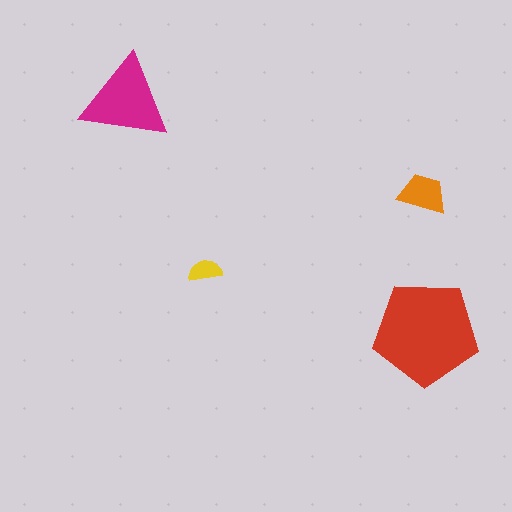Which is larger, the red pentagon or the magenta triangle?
The red pentagon.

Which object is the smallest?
The yellow semicircle.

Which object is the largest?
The red pentagon.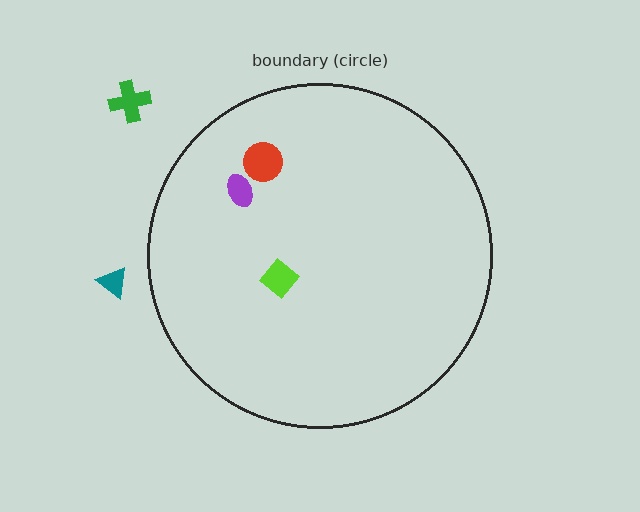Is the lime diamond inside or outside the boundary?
Inside.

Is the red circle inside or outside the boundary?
Inside.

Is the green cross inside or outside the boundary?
Outside.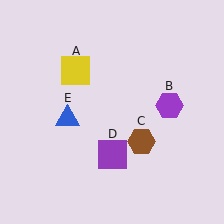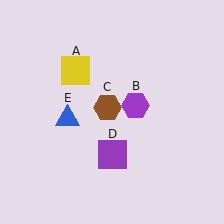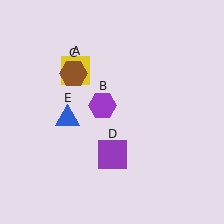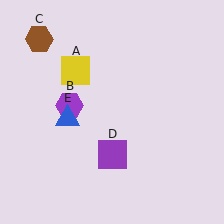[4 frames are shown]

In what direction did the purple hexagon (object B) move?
The purple hexagon (object B) moved left.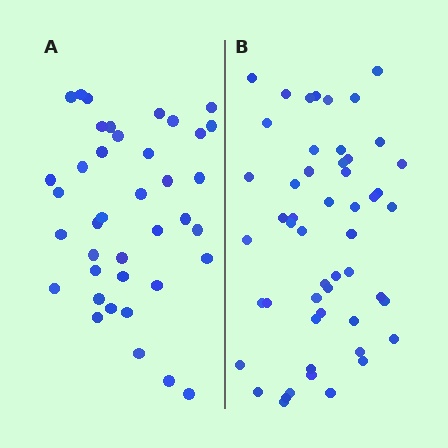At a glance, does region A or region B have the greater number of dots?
Region B (the right region) has more dots.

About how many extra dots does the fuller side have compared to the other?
Region B has approximately 15 more dots than region A.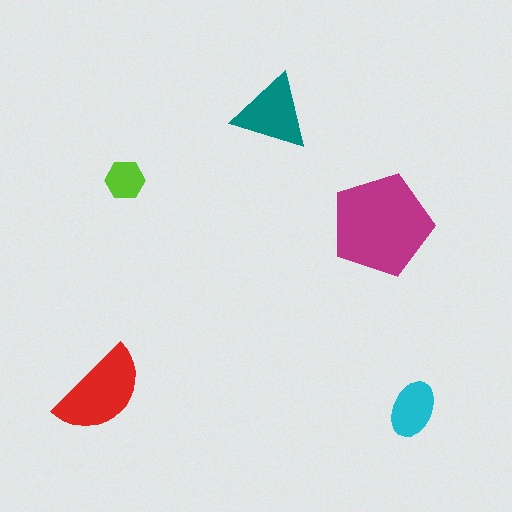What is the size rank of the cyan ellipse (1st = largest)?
4th.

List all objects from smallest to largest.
The lime hexagon, the cyan ellipse, the teal triangle, the red semicircle, the magenta pentagon.